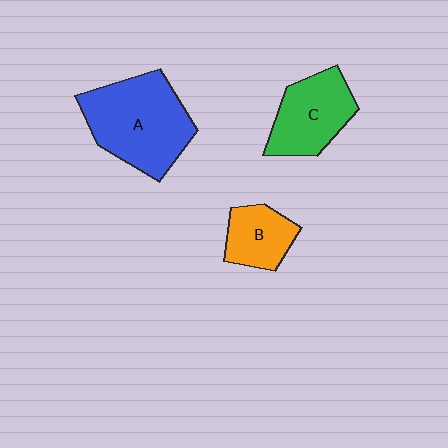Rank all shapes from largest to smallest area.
From largest to smallest: A (blue), C (green), B (orange).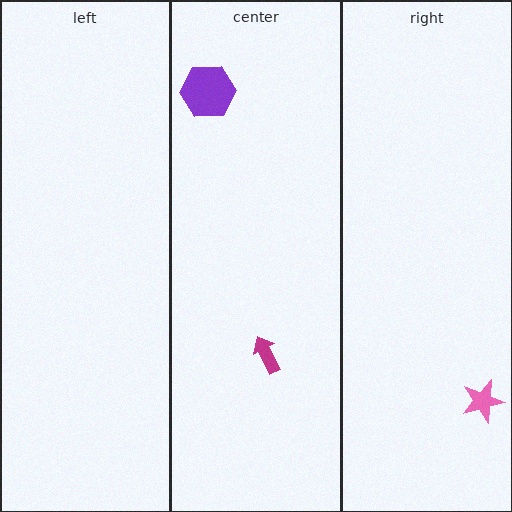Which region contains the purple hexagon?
The center region.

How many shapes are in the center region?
2.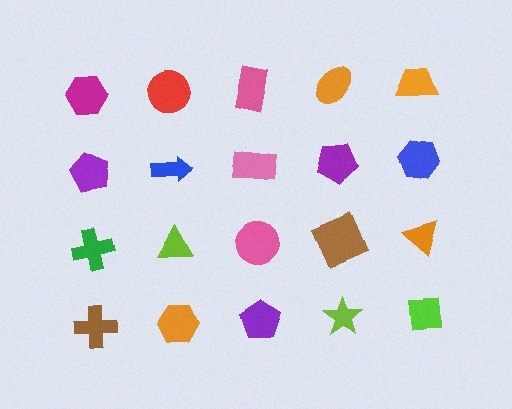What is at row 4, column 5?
A lime square.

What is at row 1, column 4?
An orange ellipse.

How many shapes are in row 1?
5 shapes.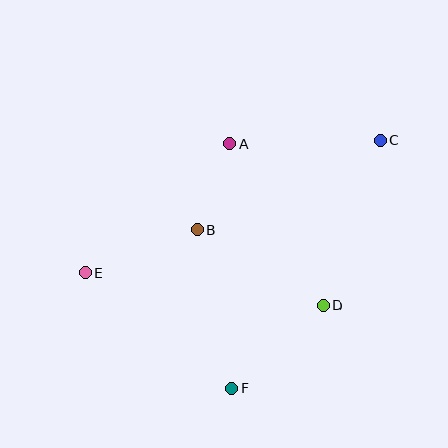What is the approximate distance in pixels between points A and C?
The distance between A and C is approximately 151 pixels.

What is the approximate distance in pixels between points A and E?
The distance between A and E is approximately 193 pixels.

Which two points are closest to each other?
Points A and B are closest to each other.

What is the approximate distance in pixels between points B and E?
The distance between B and E is approximately 120 pixels.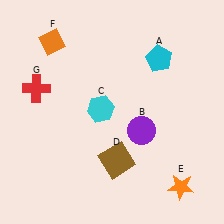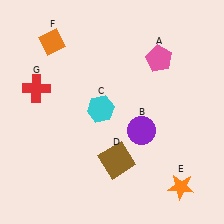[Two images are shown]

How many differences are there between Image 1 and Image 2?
There is 1 difference between the two images.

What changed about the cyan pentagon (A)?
In Image 1, A is cyan. In Image 2, it changed to pink.